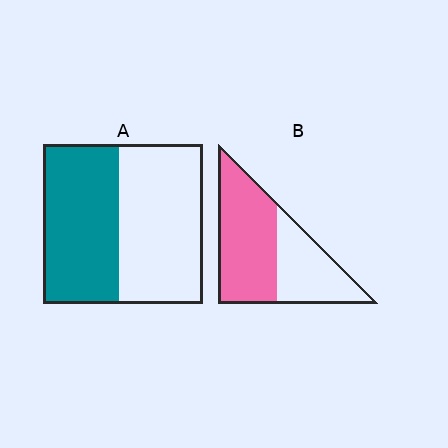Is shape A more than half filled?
Roughly half.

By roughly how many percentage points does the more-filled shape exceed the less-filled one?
By roughly 15 percentage points (B over A).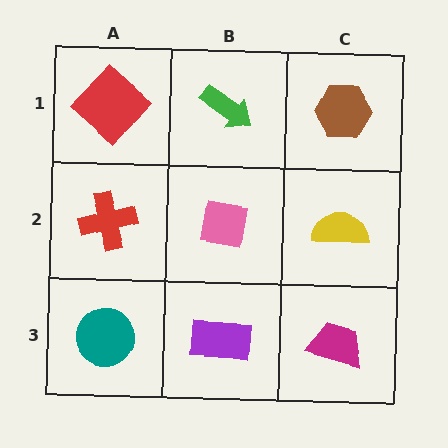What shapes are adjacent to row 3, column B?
A pink square (row 2, column B), a teal circle (row 3, column A), a magenta trapezoid (row 3, column C).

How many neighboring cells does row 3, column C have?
2.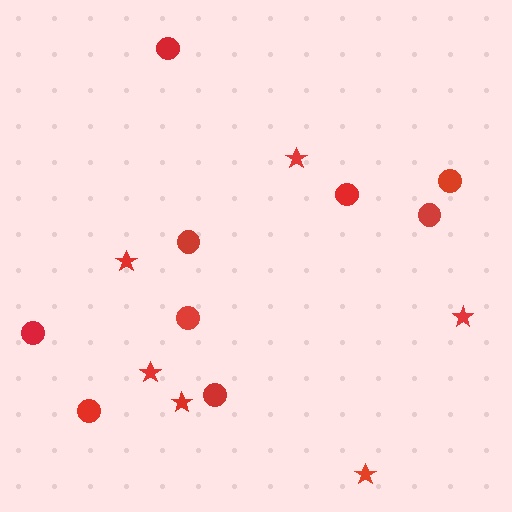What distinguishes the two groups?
There are 2 groups: one group of stars (6) and one group of circles (9).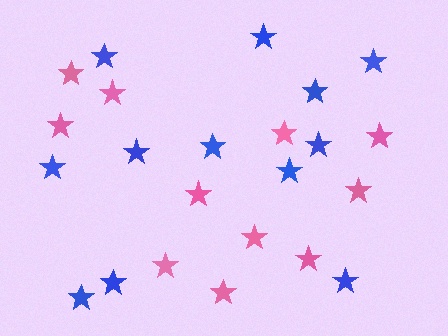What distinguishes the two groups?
There are 2 groups: one group of pink stars (11) and one group of blue stars (12).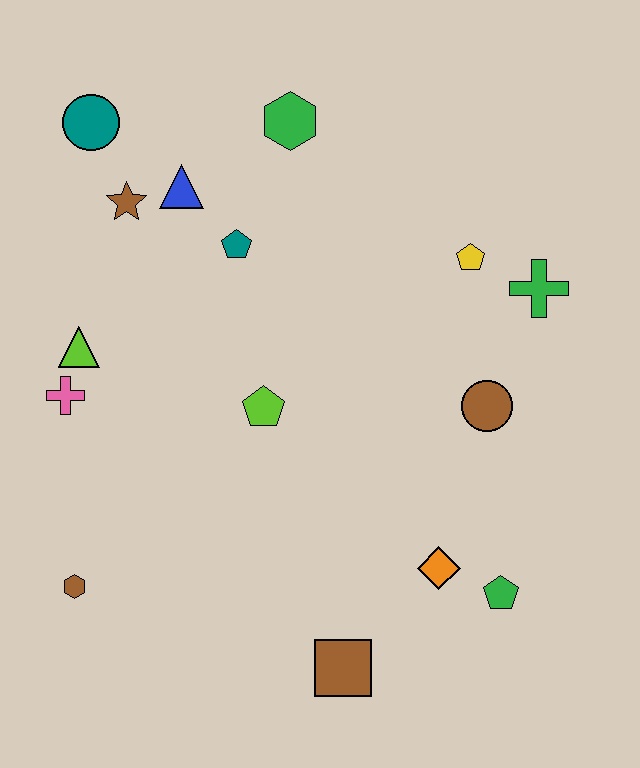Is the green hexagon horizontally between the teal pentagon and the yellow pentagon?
Yes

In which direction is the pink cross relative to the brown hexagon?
The pink cross is above the brown hexagon.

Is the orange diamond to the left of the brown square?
No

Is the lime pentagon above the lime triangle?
No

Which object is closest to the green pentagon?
The orange diamond is closest to the green pentagon.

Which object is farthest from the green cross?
The brown hexagon is farthest from the green cross.